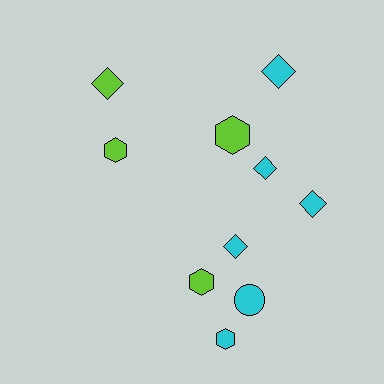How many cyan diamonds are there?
There are 4 cyan diamonds.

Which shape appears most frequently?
Diamond, with 5 objects.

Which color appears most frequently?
Cyan, with 6 objects.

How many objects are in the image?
There are 10 objects.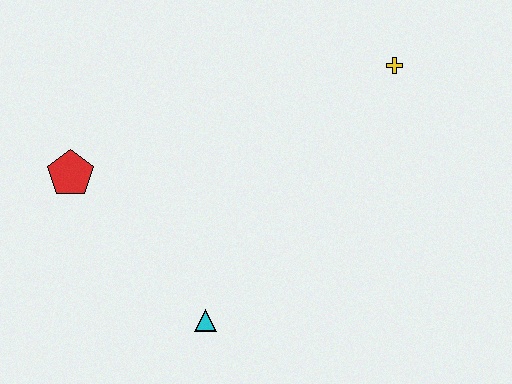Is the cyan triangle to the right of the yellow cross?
No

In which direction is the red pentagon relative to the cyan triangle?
The red pentagon is above the cyan triangle.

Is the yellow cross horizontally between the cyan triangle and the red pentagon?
No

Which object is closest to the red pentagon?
The cyan triangle is closest to the red pentagon.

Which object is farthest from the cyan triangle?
The yellow cross is farthest from the cyan triangle.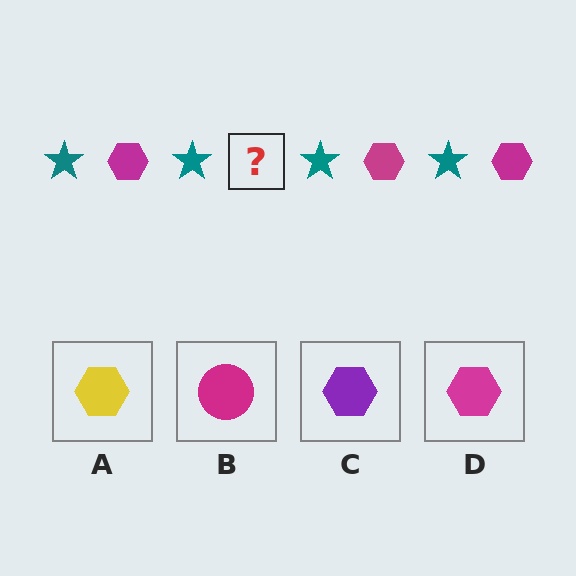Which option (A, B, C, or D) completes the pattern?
D.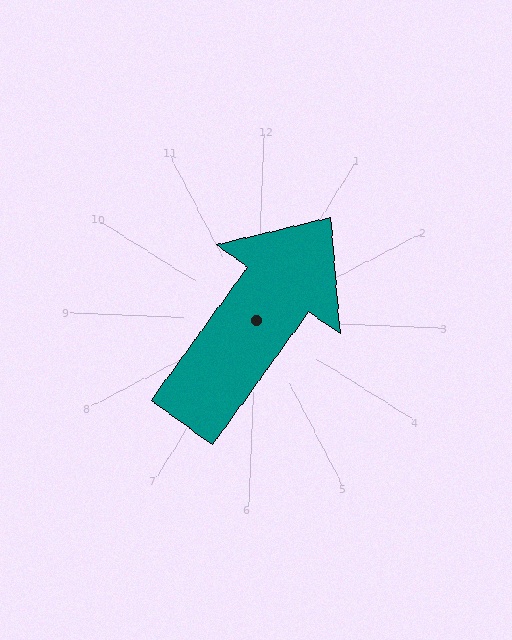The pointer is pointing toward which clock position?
Roughly 1 o'clock.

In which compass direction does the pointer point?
Northeast.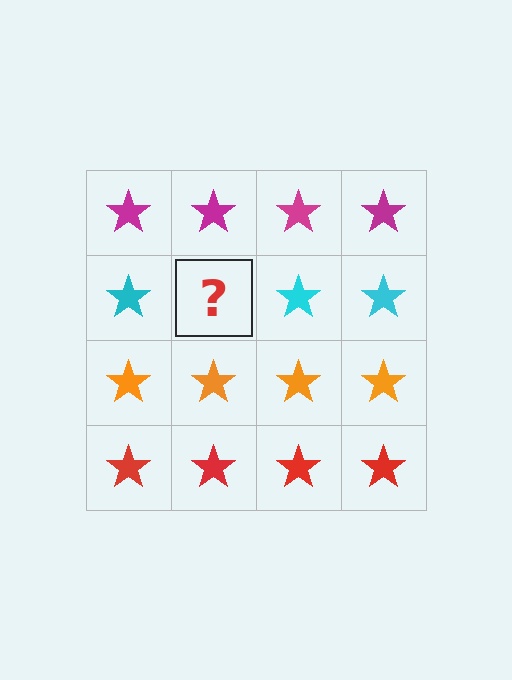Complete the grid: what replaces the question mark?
The question mark should be replaced with a cyan star.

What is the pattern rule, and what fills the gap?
The rule is that each row has a consistent color. The gap should be filled with a cyan star.